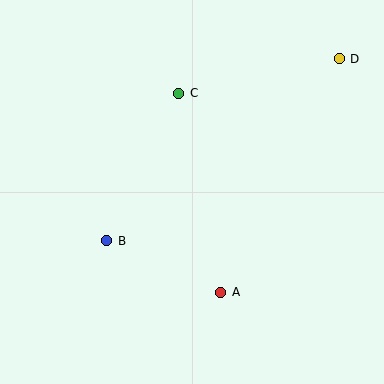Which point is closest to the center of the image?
Point B at (107, 241) is closest to the center.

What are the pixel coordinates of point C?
Point C is at (179, 93).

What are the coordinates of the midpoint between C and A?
The midpoint between C and A is at (200, 193).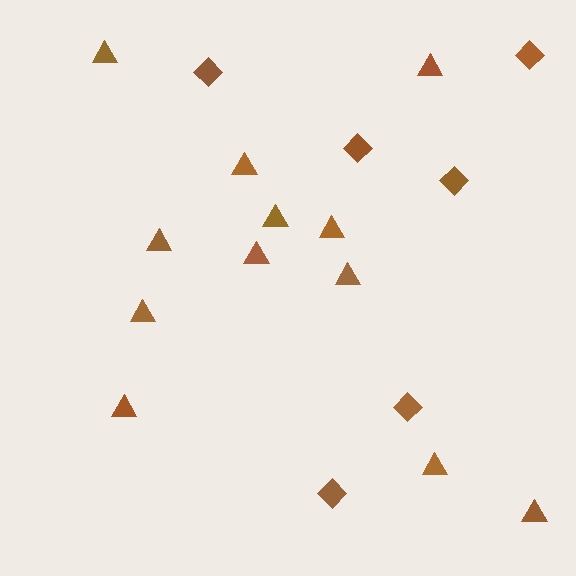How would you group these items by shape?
There are 2 groups: one group of triangles (12) and one group of diamonds (6).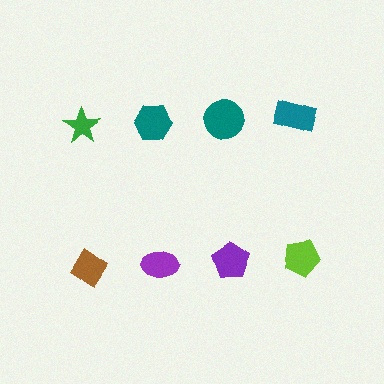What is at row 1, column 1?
A green star.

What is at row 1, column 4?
A teal rectangle.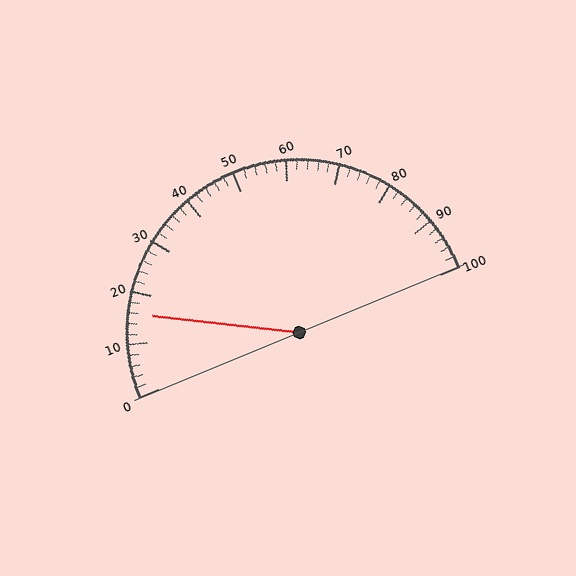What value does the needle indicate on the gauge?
The needle indicates approximately 16.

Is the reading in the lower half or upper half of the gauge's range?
The reading is in the lower half of the range (0 to 100).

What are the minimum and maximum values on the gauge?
The gauge ranges from 0 to 100.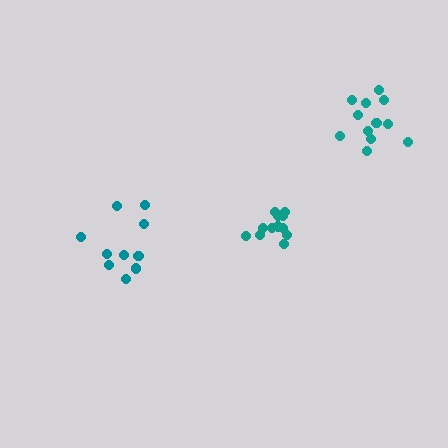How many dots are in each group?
Group 1: 12 dots, Group 2: 13 dots, Group 3: 11 dots (36 total).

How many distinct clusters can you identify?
There are 3 distinct clusters.